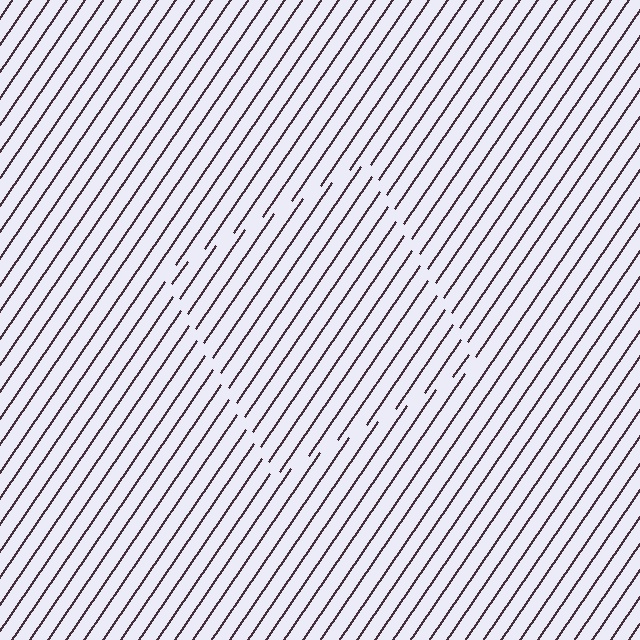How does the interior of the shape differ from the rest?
The interior of the shape contains the same grating, shifted by half a period — the contour is defined by the phase discontinuity where line-ends from the inner and outer gratings abut.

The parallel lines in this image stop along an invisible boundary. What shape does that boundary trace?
An illusory square. The interior of the shape contains the same grating, shifted by half a period — the contour is defined by the phase discontinuity where line-ends from the inner and outer gratings abut.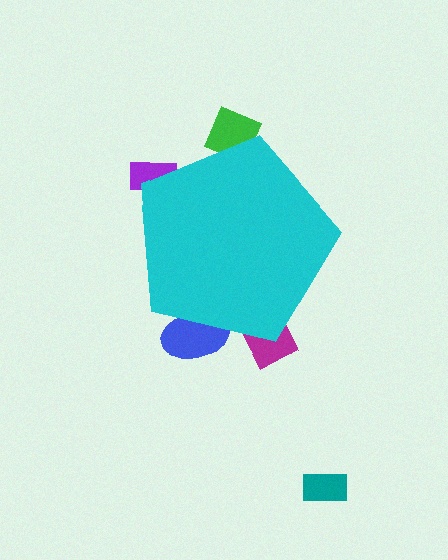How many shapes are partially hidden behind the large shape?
4 shapes are partially hidden.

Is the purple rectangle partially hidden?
Yes, the purple rectangle is partially hidden behind the cyan pentagon.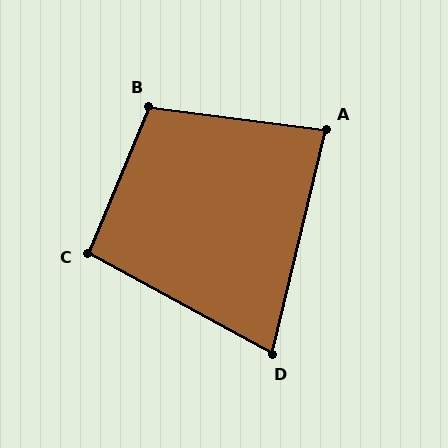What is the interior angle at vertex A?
Approximately 84 degrees (acute).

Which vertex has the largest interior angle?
B, at approximately 105 degrees.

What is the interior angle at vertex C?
Approximately 96 degrees (obtuse).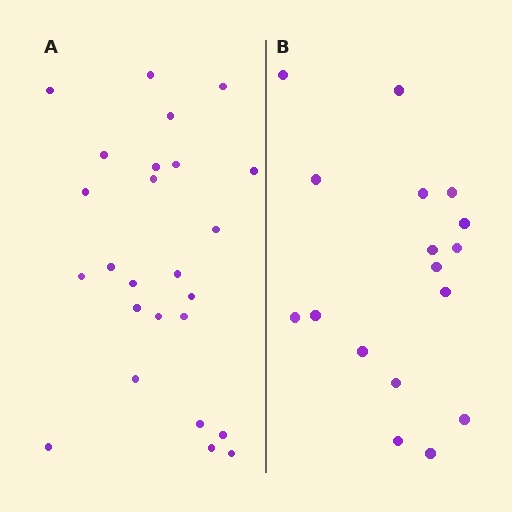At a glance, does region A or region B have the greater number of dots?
Region A (the left region) has more dots.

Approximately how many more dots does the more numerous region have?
Region A has roughly 8 or so more dots than region B.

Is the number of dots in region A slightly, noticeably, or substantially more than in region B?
Region A has substantially more. The ratio is roughly 1.5 to 1.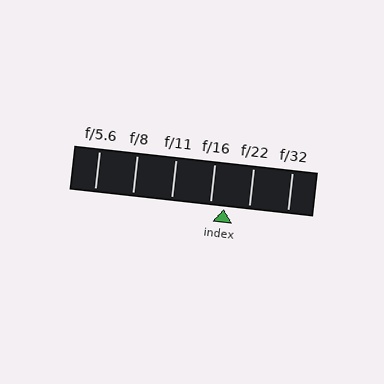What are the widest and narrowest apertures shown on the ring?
The widest aperture shown is f/5.6 and the narrowest is f/32.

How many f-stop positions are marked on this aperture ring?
There are 6 f-stop positions marked.